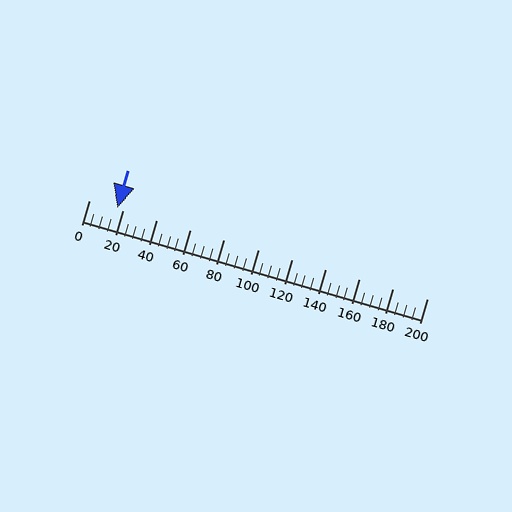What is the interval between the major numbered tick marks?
The major tick marks are spaced 20 units apart.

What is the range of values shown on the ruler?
The ruler shows values from 0 to 200.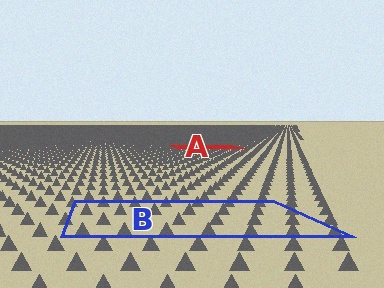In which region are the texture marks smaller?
The texture marks are smaller in region A, because it is farther away.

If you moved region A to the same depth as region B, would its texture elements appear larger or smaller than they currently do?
They would appear larger. At a closer depth, the same texture elements are projected at a bigger on-screen size.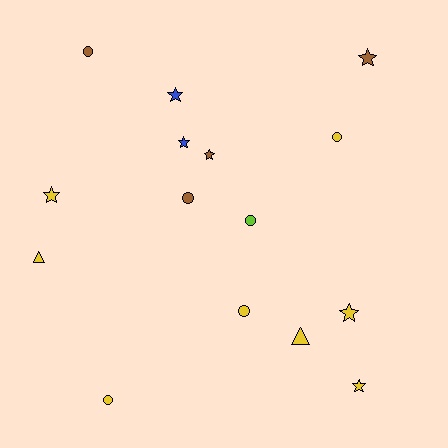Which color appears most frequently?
Yellow, with 8 objects.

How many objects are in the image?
There are 15 objects.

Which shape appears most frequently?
Star, with 7 objects.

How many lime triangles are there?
There are no lime triangles.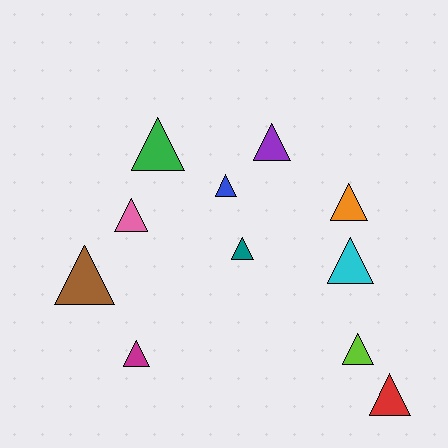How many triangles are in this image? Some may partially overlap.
There are 11 triangles.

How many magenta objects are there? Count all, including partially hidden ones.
There is 1 magenta object.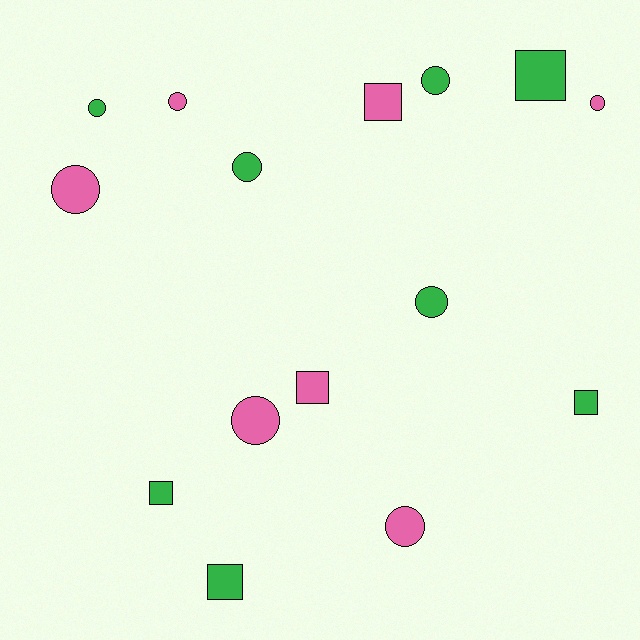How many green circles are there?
There are 4 green circles.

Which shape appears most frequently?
Circle, with 9 objects.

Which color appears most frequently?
Green, with 8 objects.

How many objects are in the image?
There are 15 objects.